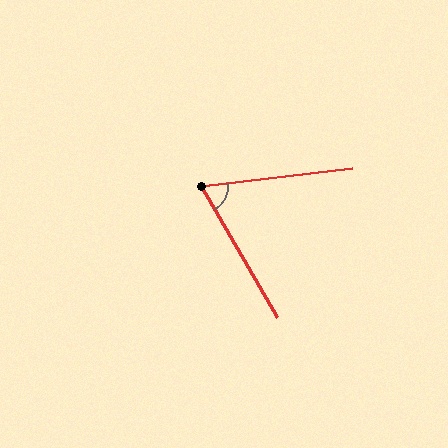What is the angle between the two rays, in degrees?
Approximately 67 degrees.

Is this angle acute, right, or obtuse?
It is acute.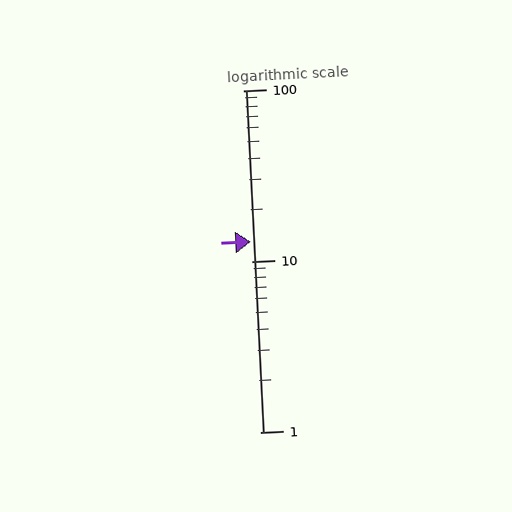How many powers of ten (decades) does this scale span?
The scale spans 2 decades, from 1 to 100.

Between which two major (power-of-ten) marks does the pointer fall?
The pointer is between 10 and 100.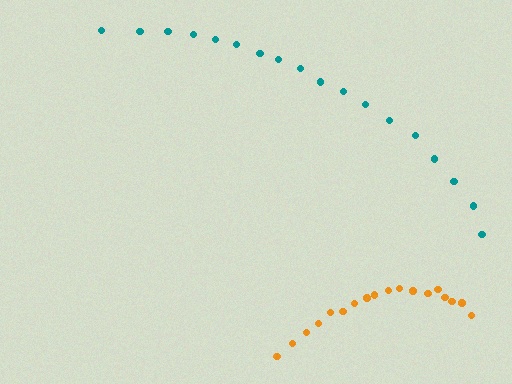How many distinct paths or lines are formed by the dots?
There are 2 distinct paths.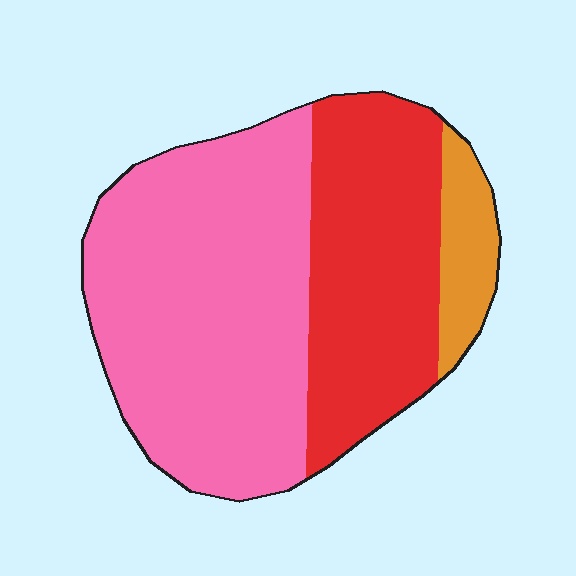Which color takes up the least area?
Orange, at roughly 10%.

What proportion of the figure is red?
Red covers around 35% of the figure.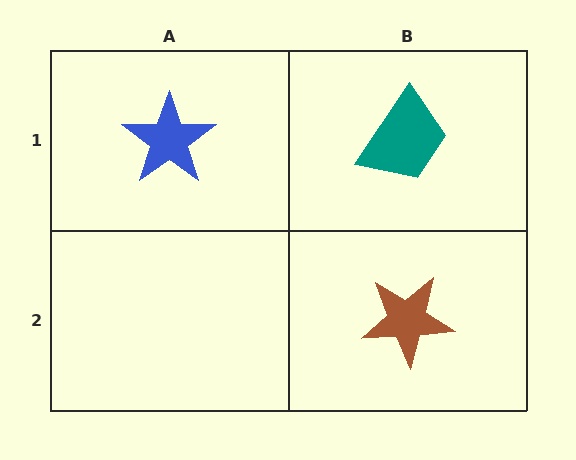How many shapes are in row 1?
2 shapes.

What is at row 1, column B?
A teal trapezoid.